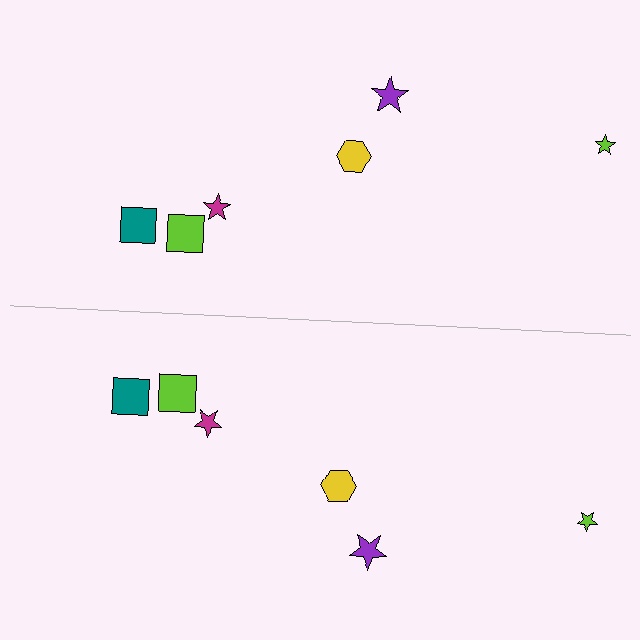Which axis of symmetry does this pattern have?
The pattern has a horizontal axis of symmetry running through the center of the image.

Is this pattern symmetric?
Yes, this pattern has bilateral (reflection) symmetry.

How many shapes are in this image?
There are 12 shapes in this image.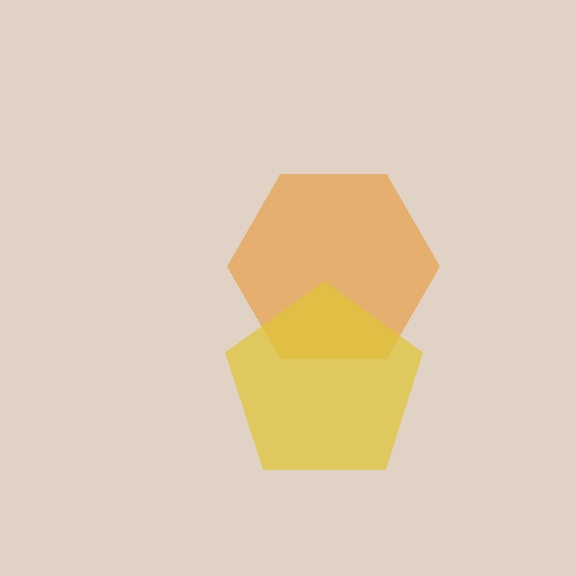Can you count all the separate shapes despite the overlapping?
Yes, there are 2 separate shapes.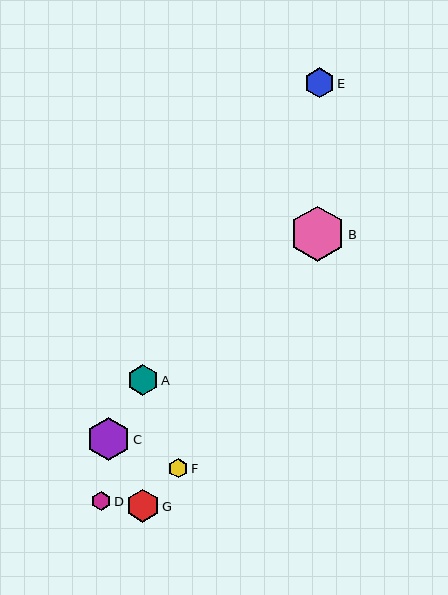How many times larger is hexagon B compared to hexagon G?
Hexagon B is approximately 1.7 times the size of hexagon G.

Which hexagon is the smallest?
Hexagon D is the smallest with a size of approximately 19 pixels.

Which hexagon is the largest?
Hexagon B is the largest with a size of approximately 56 pixels.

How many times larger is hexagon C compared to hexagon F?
Hexagon C is approximately 2.2 times the size of hexagon F.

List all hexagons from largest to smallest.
From largest to smallest: B, C, G, A, E, F, D.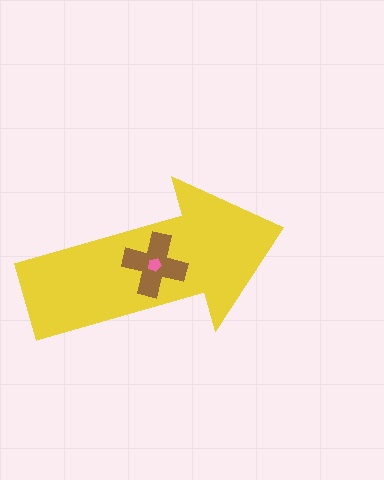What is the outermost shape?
The yellow arrow.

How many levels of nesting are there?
3.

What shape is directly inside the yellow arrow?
The brown cross.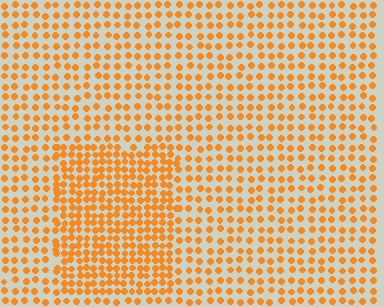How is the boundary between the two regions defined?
The boundary is defined by a change in element density (approximately 1.8x ratio). All elements are the same color, size, and shape.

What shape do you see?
I see a rectangle.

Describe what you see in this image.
The image contains small orange elements arranged at two different densities. A rectangle-shaped region is visible where the elements are more densely packed than the surrounding area.